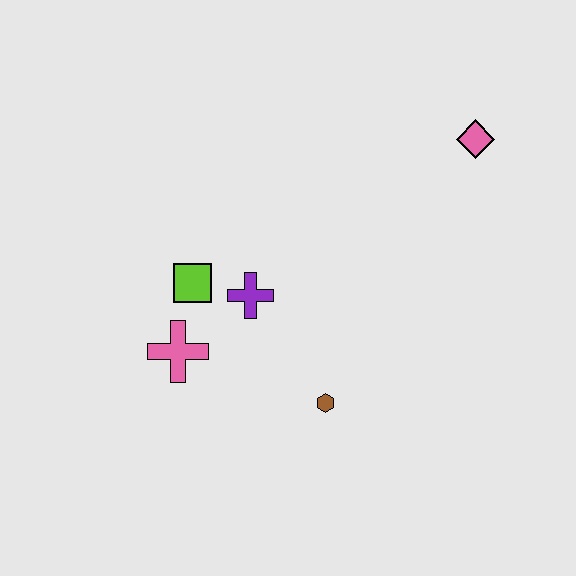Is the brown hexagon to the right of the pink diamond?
No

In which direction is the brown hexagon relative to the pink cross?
The brown hexagon is to the right of the pink cross.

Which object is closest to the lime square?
The purple cross is closest to the lime square.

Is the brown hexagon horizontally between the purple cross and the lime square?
No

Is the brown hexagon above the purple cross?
No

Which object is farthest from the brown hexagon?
The pink diamond is farthest from the brown hexagon.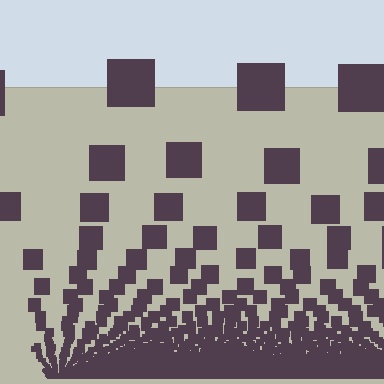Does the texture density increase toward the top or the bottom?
Density increases toward the bottom.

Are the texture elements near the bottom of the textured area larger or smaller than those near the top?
Smaller. The gradient is inverted — elements near the bottom are smaller and denser.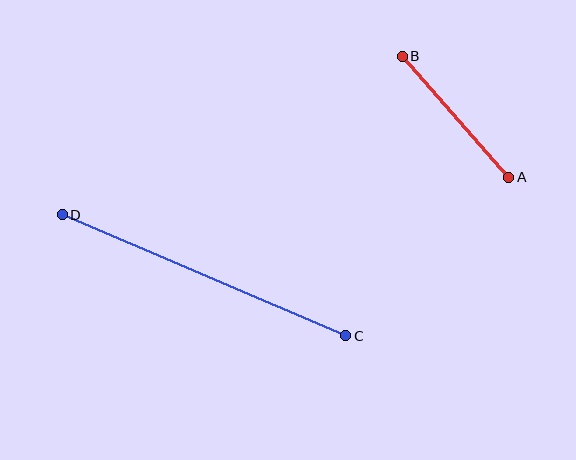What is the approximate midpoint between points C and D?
The midpoint is at approximately (204, 275) pixels.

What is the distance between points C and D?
The distance is approximately 308 pixels.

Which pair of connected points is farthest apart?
Points C and D are farthest apart.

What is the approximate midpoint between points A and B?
The midpoint is at approximately (455, 117) pixels.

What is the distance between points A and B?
The distance is approximately 161 pixels.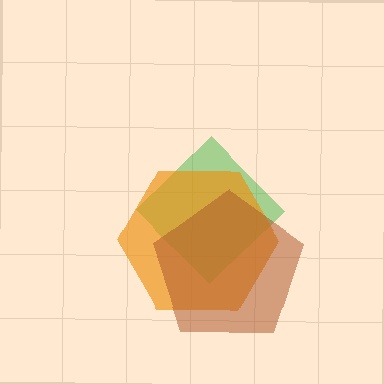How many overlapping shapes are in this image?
There are 3 overlapping shapes in the image.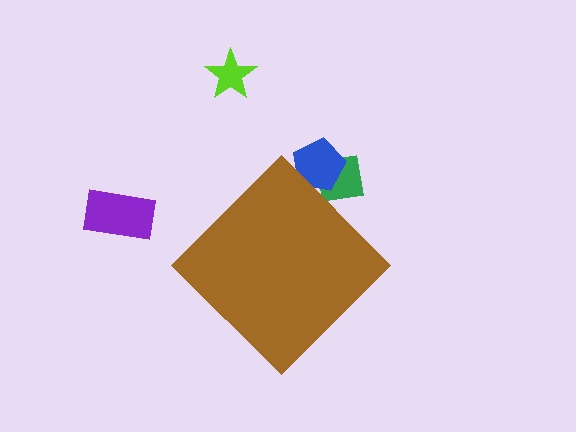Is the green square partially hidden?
Yes, the green square is partially hidden behind the brown diamond.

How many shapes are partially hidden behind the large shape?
2 shapes are partially hidden.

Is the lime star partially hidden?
No, the lime star is fully visible.